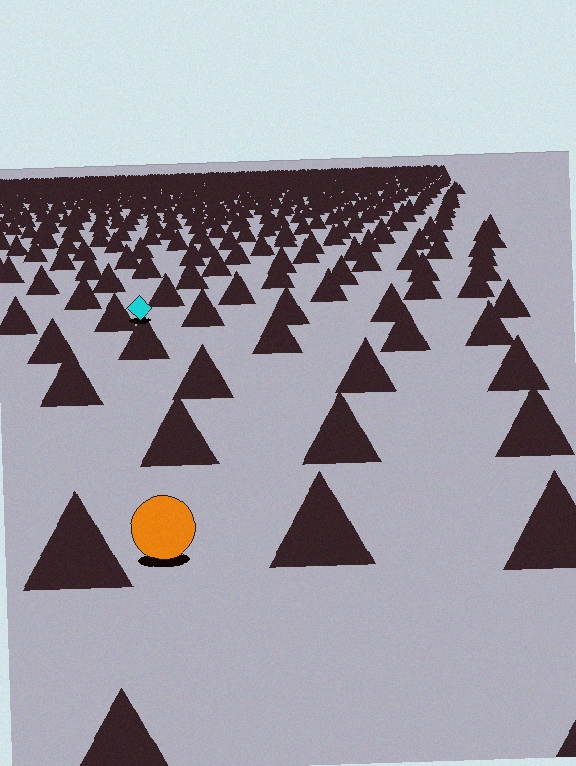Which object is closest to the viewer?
The orange circle is closest. The texture marks near it are larger and more spread out.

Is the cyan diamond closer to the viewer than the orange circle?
No. The orange circle is closer — you can tell from the texture gradient: the ground texture is coarser near it.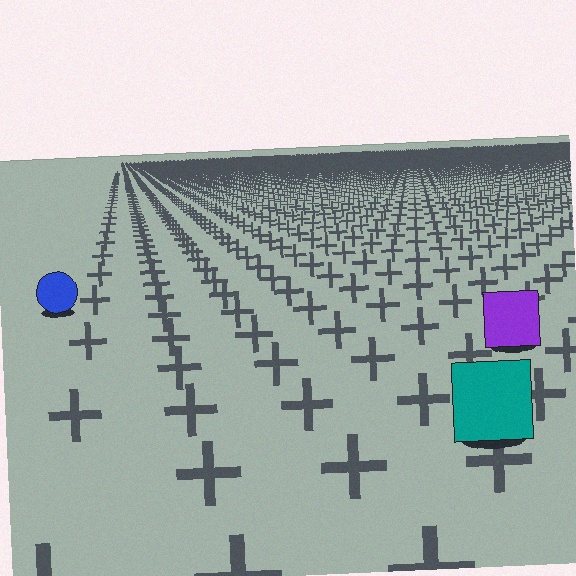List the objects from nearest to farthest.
From nearest to farthest: the teal square, the purple square, the blue circle.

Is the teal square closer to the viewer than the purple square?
Yes. The teal square is closer — you can tell from the texture gradient: the ground texture is coarser near it.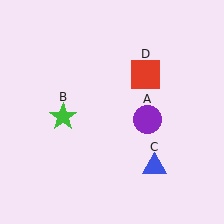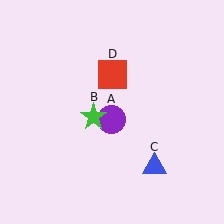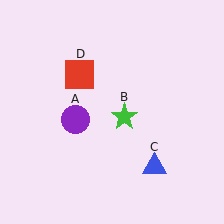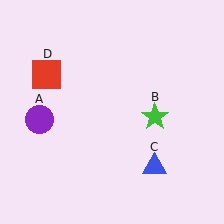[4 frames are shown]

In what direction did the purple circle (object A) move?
The purple circle (object A) moved left.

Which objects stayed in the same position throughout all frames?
Blue triangle (object C) remained stationary.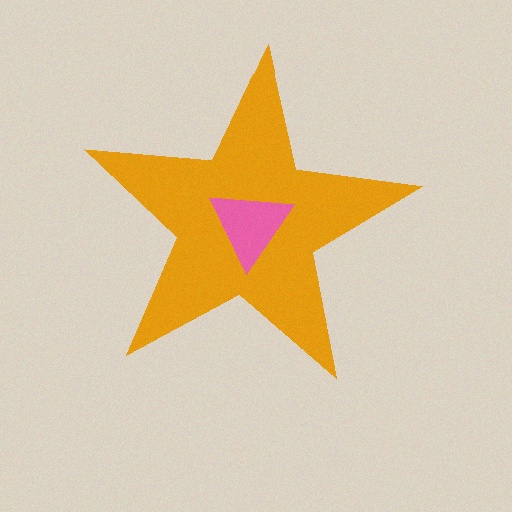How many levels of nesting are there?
2.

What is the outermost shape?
The orange star.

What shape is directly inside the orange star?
The pink triangle.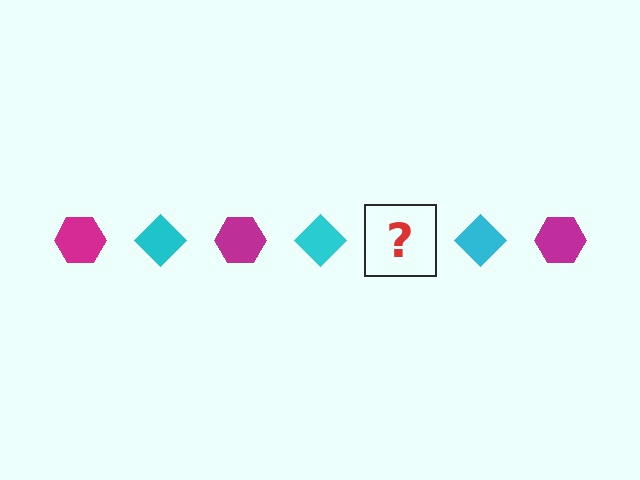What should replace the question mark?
The question mark should be replaced with a magenta hexagon.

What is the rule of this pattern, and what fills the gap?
The rule is that the pattern alternates between magenta hexagon and cyan diamond. The gap should be filled with a magenta hexagon.